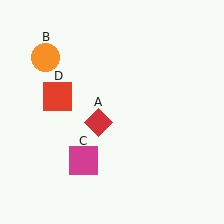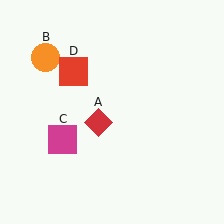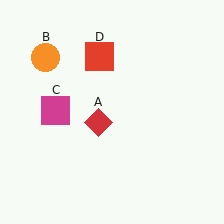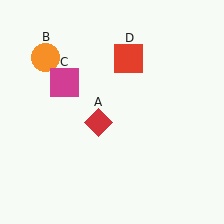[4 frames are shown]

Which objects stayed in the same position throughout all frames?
Red diamond (object A) and orange circle (object B) remained stationary.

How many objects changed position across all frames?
2 objects changed position: magenta square (object C), red square (object D).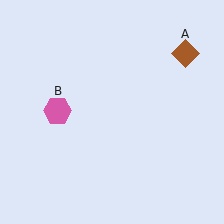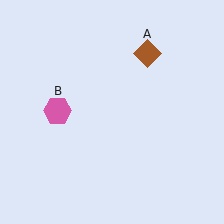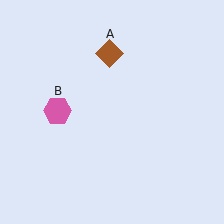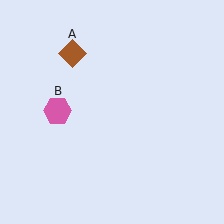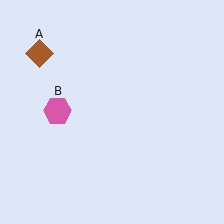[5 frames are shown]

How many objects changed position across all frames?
1 object changed position: brown diamond (object A).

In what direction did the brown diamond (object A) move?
The brown diamond (object A) moved left.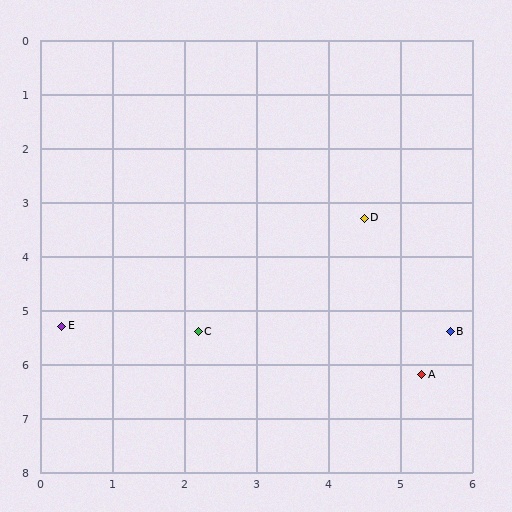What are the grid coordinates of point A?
Point A is at approximately (5.3, 6.2).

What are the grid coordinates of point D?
Point D is at approximately (4.5, 3.3).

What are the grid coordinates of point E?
Point E is at approximately (0.3, 5.3).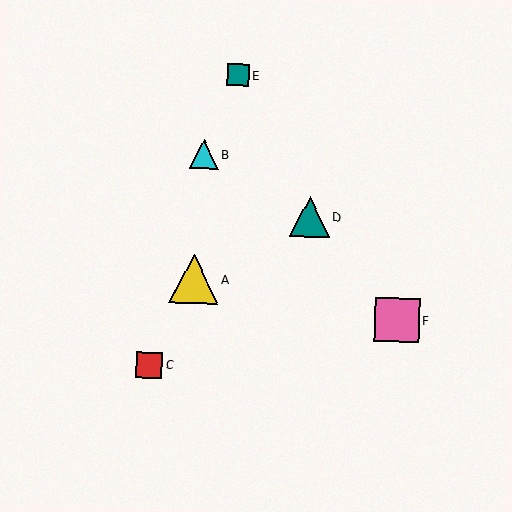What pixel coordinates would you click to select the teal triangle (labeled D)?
Click at (309, 217) to select the teal triangle D.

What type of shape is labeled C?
Shape C is a red square.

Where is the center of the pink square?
The center of the pink square is at (397, 320).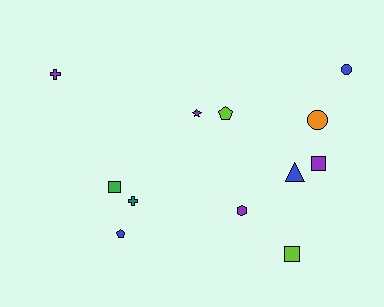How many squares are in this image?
There are 3 squares.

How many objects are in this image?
There are 12 objects.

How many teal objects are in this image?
There is 1 teal object.